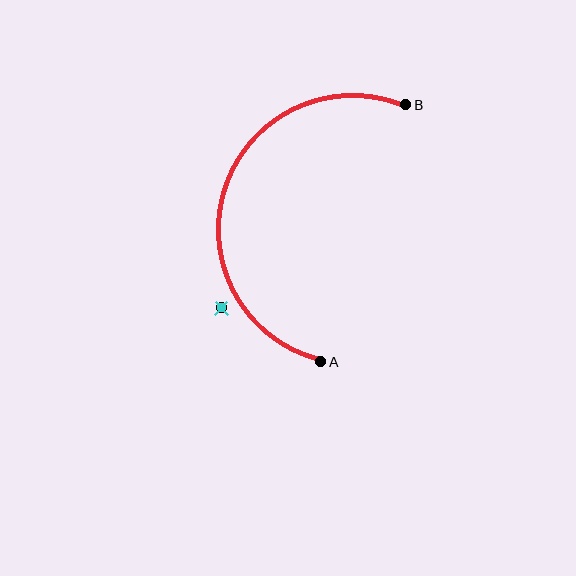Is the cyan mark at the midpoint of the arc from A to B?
No — the cyan mark does not lie on the arc at all. It sits slightly outside the curve.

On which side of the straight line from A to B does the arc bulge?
The arc bulges to the left of the straight line connecting A and B.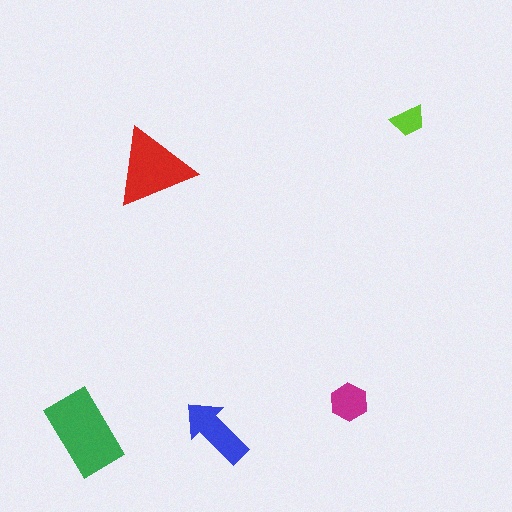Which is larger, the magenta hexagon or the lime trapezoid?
The magenta hexagon.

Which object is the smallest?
The lime trapezoid.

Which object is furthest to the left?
The green rectangle is leftmost.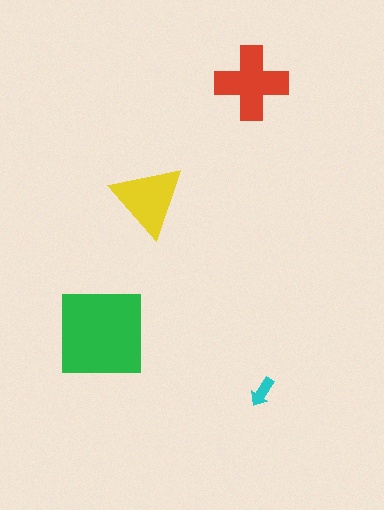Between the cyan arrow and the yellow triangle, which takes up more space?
The yellow triangle.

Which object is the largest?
The green square.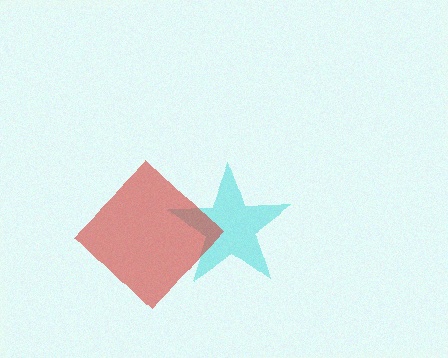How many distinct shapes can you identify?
There are 2 distinct shapes: a cyan star, a red diamond.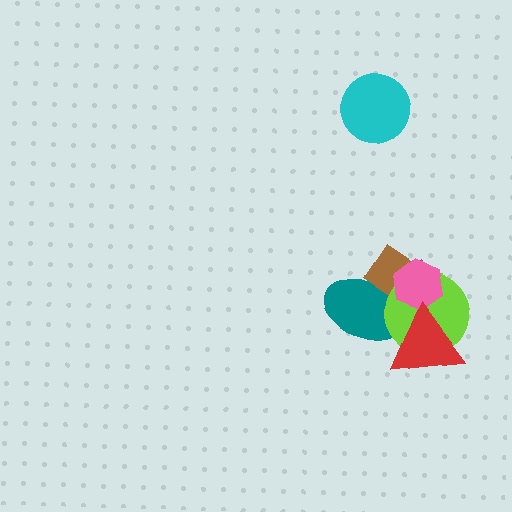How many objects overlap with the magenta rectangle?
5 objects overlap with the magenta rectangle.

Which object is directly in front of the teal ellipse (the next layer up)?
The brown diamond is directly in front of the teal ellipse.